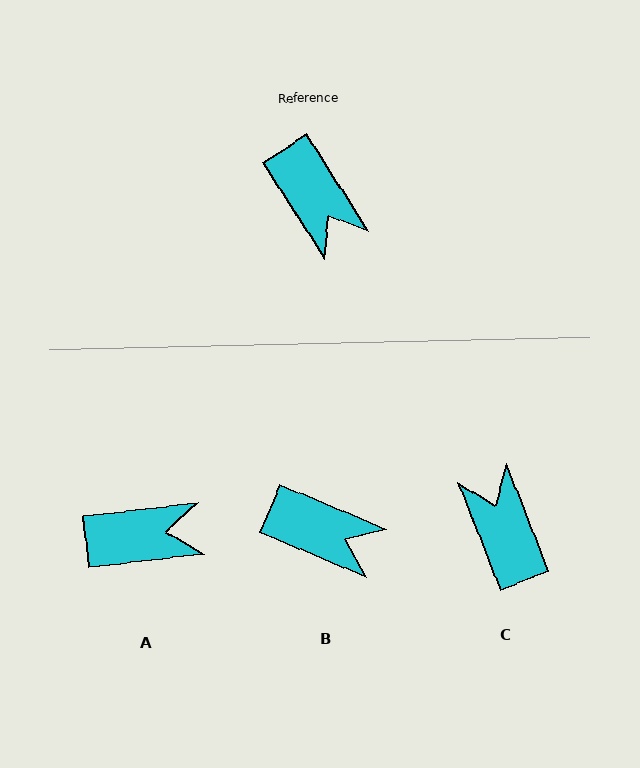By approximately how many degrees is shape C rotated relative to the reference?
Approximately 168 degrees counter-clockwise.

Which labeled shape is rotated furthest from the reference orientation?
C, about 168 degrees away.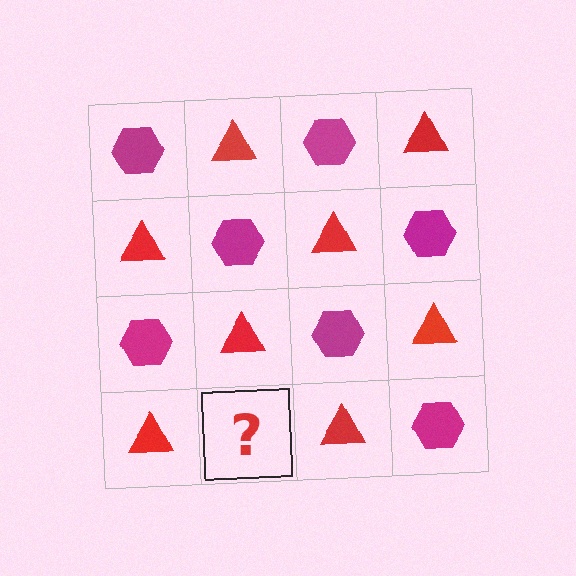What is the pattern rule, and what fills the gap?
The rule is that it alternates magenta hexagon and red triangle in a checkerboard pattern. The gap should be filled with a magenta hexagon.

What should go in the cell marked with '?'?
The missing cell should contain a magenta hexagon.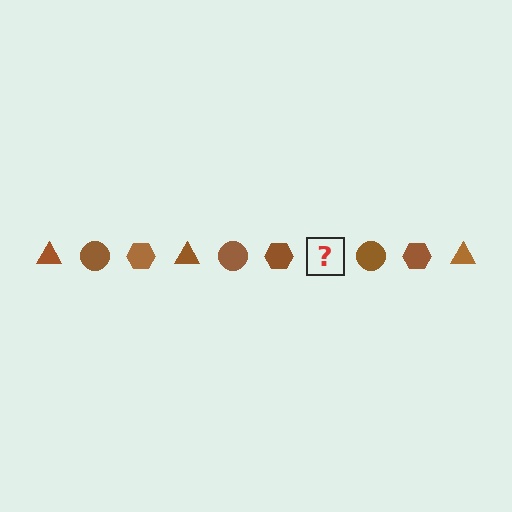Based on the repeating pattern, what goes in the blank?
The blank should be a brown triangle.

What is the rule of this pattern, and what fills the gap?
The rule is that the pattern cycles through triangle, circle, hexagon shapes in brown. The gap should be filled with a brown triangle.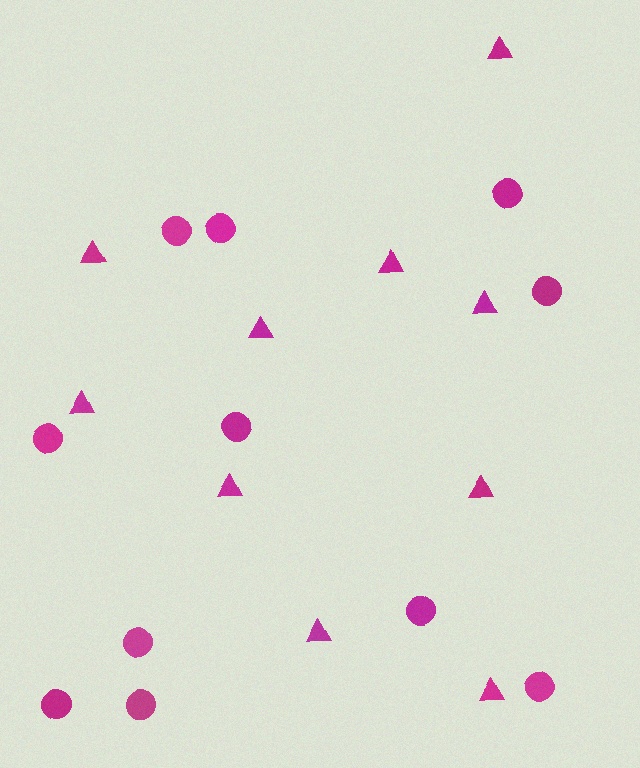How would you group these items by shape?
There are 2 groups: one group of circles (11) and one group of triangles (10).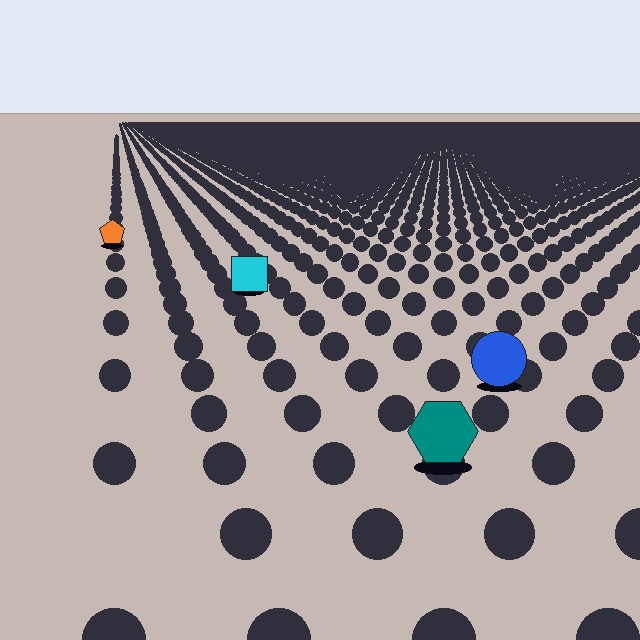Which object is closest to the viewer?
The teal hexagon is closest. The texture marks near it are larger and more spread out.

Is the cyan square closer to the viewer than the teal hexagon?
No. The teal hexagon is closer — you can tell from the texture gradient: the ground texture is coarser near it.